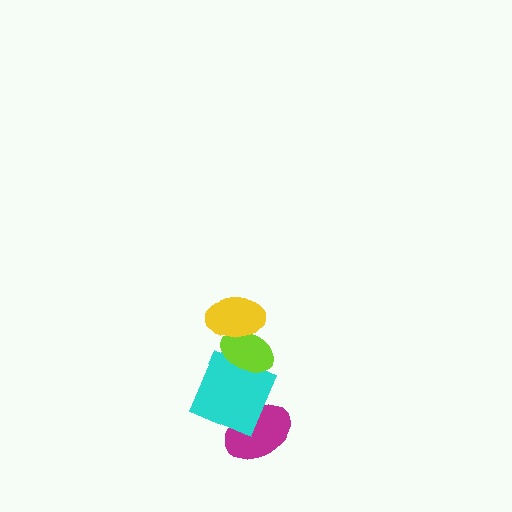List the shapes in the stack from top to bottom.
From top to bottom: the yellow ellipse, the lime ellipse, the cyan square, the magenta ellipse.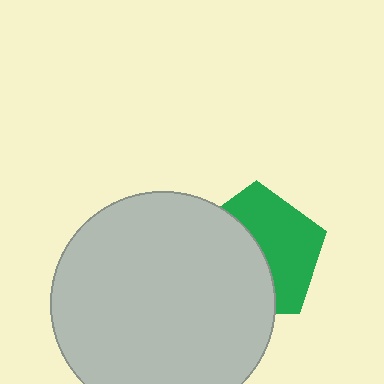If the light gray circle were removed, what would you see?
You would see the complete green pentagon.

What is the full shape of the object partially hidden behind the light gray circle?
The partially hidden object is a green pentagon.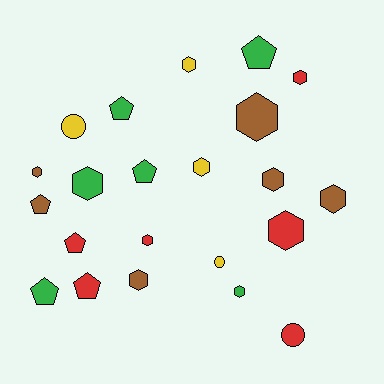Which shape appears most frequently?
Hexagon, with 12 objects.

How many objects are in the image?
There are 22 objects.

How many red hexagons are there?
There are 3 red hexagons.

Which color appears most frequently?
Red, with 6 objects.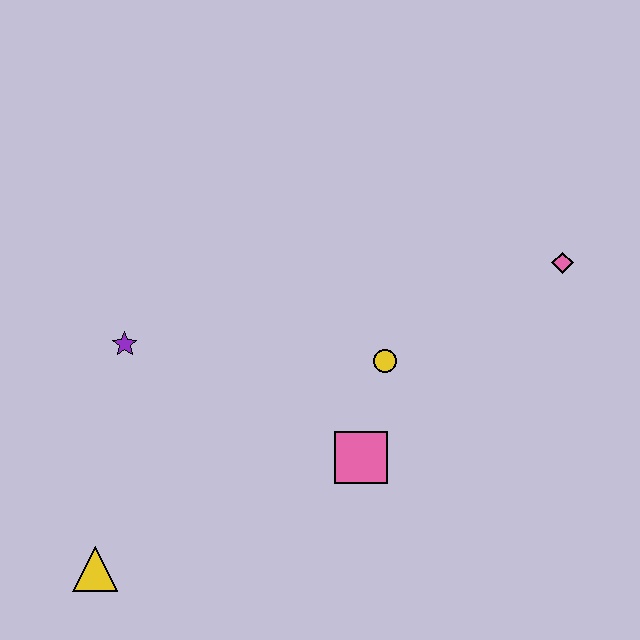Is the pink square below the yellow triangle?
No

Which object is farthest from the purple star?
The pink diamond is farthest from the purple star.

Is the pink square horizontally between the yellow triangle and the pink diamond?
Yes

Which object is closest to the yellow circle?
The pink square is closest to the yellow circle.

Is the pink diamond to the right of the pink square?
Yes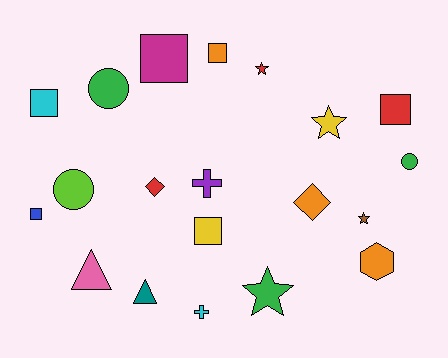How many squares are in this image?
There are 6 squares.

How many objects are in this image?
There are 20 objects.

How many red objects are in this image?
There are 3 red objects.